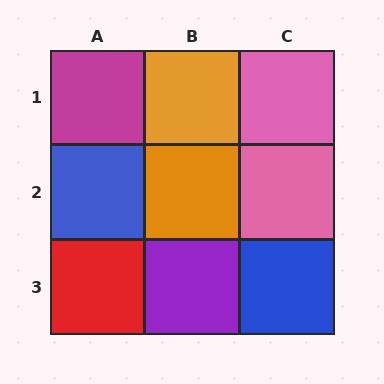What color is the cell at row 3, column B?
Purple.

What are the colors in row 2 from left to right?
Blue, orange, pink.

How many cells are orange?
2 cells are orange.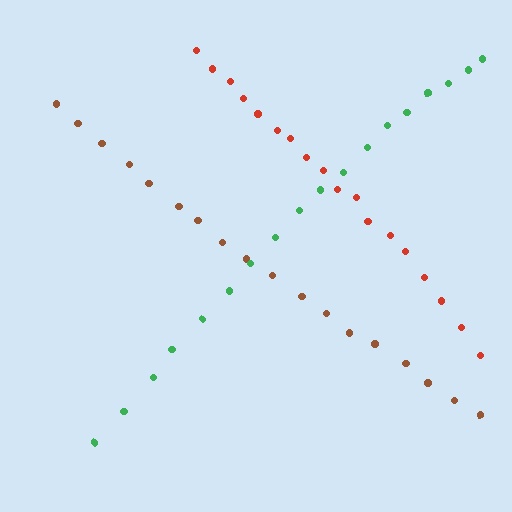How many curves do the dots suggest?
There are 3 distinct paths.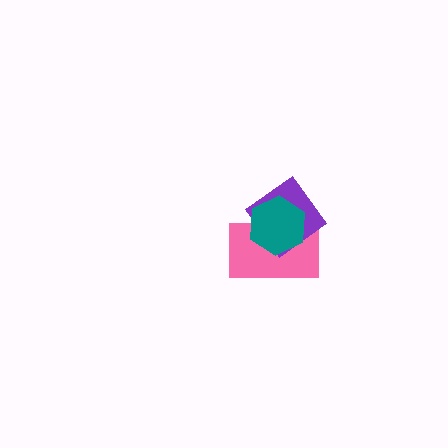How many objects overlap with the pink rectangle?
2 objects overlap with the pink rectangle.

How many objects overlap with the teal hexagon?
2 objects overlap with the teal hexagon.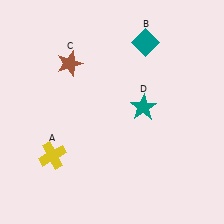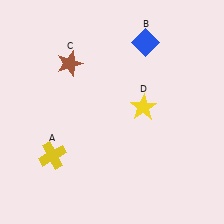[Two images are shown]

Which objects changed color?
B changed from teal to blue. D changed from teal to yellow.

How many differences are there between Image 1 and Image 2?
There are 2 differences between the two images.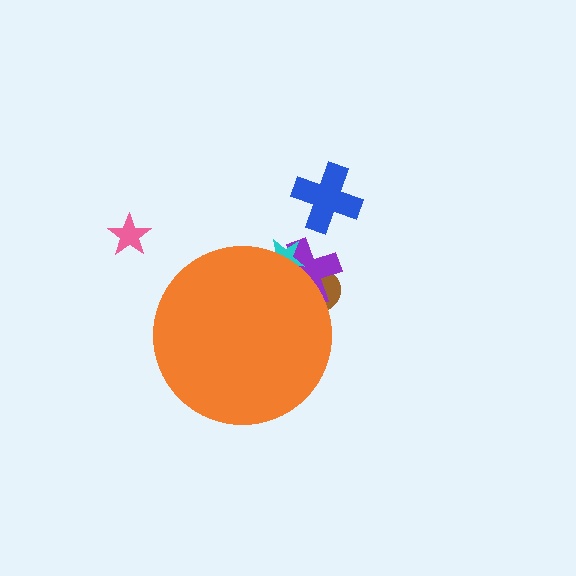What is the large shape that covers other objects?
An orange circle.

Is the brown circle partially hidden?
Yes, the brown circle is partially hidden behind the orange circle.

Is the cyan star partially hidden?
Yes, the cyan star is partially hidden behind the orange circle.